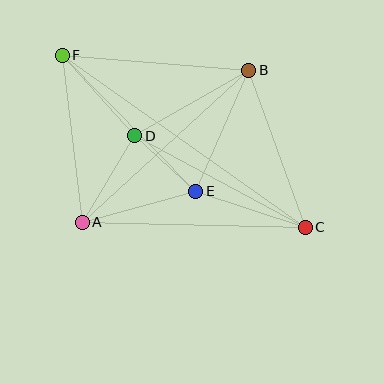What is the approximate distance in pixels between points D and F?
The distance between D and F is approximately 108 pixels.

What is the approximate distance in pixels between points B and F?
The distance between B and F is approximately 187 pixels.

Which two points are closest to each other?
Points D and E are closest to each other.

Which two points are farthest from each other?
Points C and F are farthest from each other.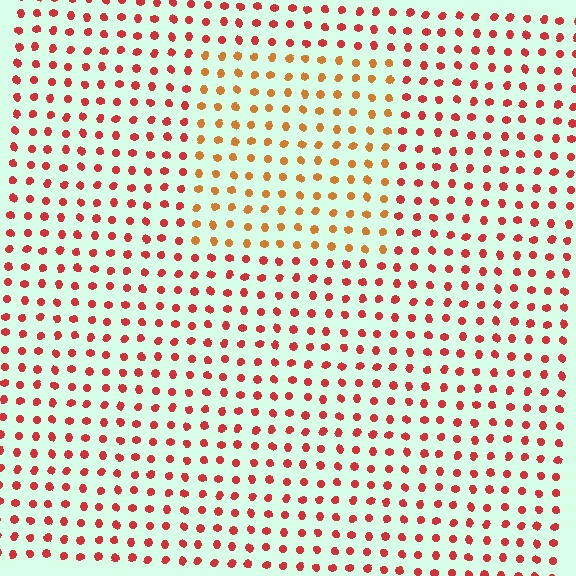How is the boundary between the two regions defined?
The boundary is defined purely by a slight shift in hue (about 32 degrees). Spacing, size, and orientation are identical on both sides.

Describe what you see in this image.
The image is filled with small red elements in a uniform arrangement. A rectangle-shaped region is visible where the elements are tinted to a slightly different hue, forming a subtle color boundary.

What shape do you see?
I see a rectangle.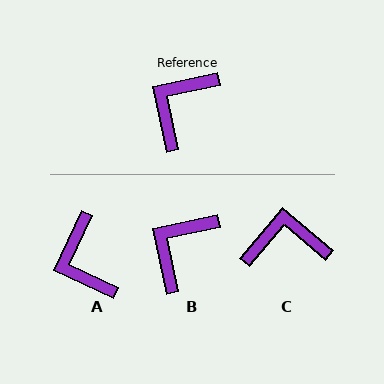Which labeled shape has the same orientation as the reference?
B.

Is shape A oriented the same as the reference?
No, it is off by about 53 degrees.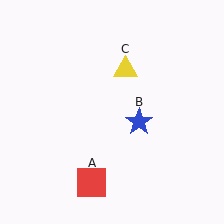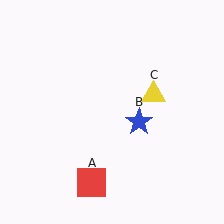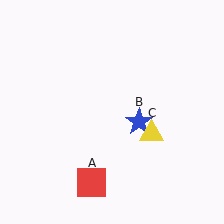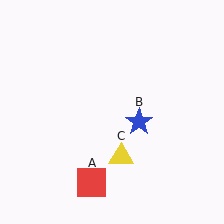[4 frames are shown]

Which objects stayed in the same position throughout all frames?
Red square (object A) and blue star (object B) remained stationary.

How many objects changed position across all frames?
1 object changed position: yellow triangle (object C).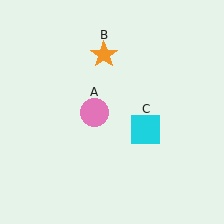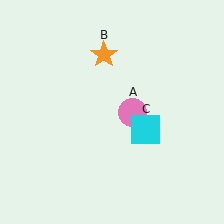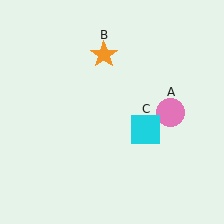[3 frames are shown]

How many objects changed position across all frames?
1 object changed position: pink circle (object A).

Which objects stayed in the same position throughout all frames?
Orange star (object B) and cyan square (object C) remained stationary.